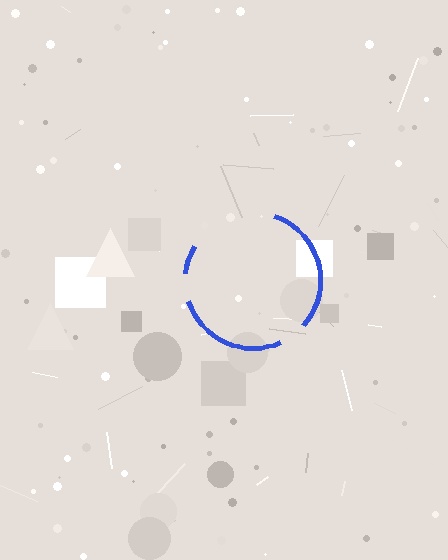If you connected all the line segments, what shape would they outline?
They would outline a circle.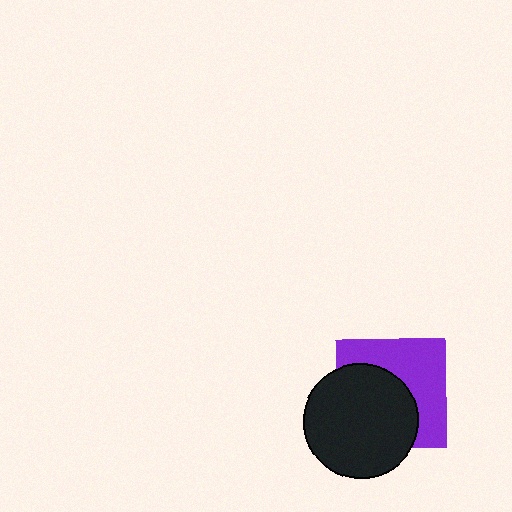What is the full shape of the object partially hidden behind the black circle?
The partially hidden object is a purple square.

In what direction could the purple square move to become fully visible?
The purple square could move toward the upper-right. That would shift it out from behind the black circle entirely.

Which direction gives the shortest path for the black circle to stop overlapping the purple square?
Moving toward the lower-left gives the shortest separation.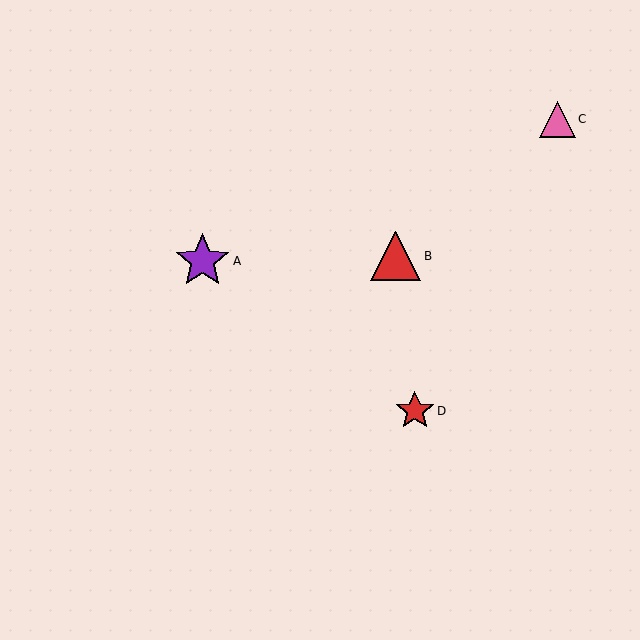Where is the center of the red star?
The center of the red star is at (415, 411).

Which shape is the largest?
The purple star (labeled A) is the largest.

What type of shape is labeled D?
Shape D is a red star.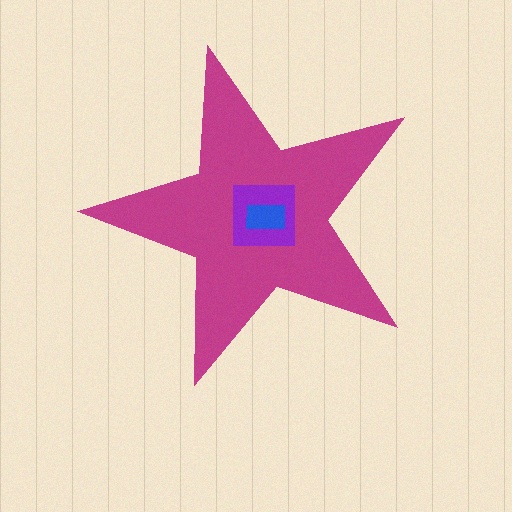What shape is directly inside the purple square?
The blue rectangle.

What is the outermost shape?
The magenta star.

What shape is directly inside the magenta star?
The purple square.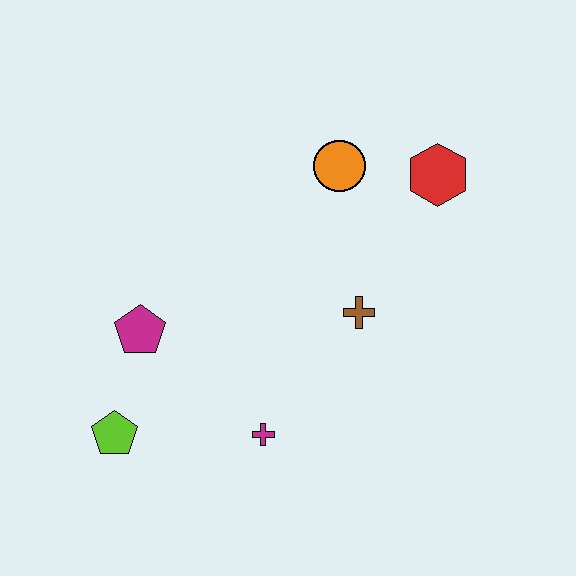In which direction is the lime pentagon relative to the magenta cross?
The lime pentagon is to the left of the magenta cross.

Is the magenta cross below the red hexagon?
Yes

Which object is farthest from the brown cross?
The lime pentagon is farthest from the brown cross.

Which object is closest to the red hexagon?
The orange circle is closest to the red hexagon.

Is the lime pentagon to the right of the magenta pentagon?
No